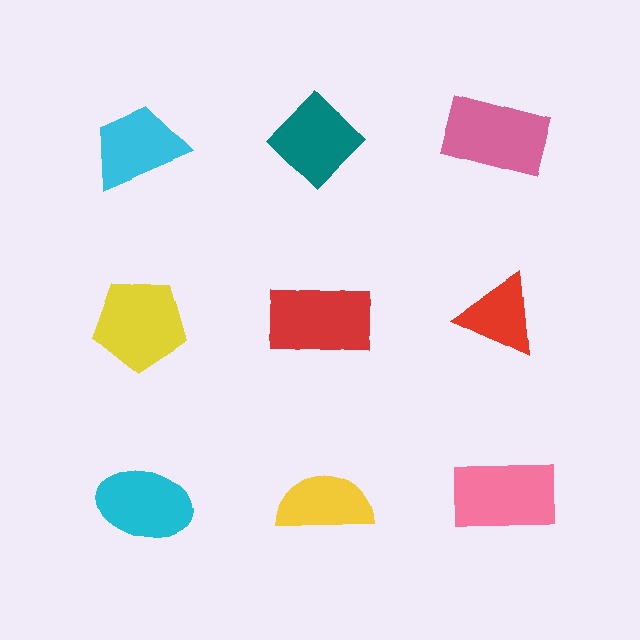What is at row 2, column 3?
A red triangle.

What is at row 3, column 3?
A pink rectangle.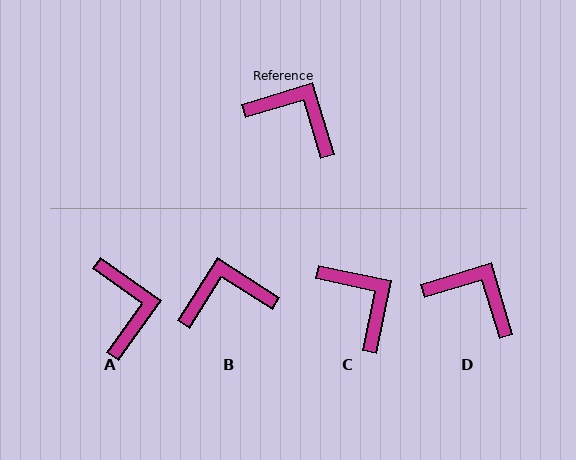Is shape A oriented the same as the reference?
No, it is off by about 52 degrees.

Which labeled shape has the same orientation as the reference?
D.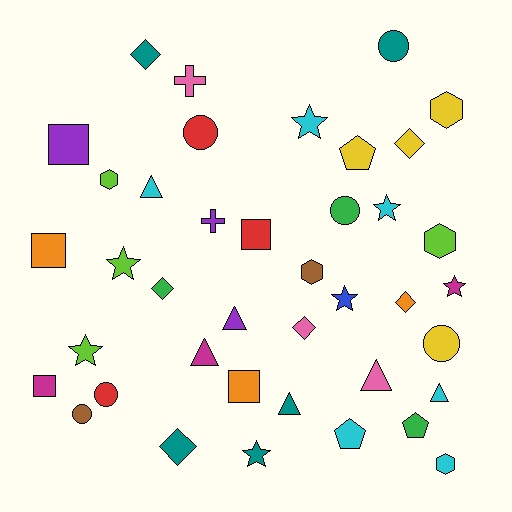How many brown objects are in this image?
There are 2 brown objects.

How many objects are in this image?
There are 40 objects.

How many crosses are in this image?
There are 2 crosses.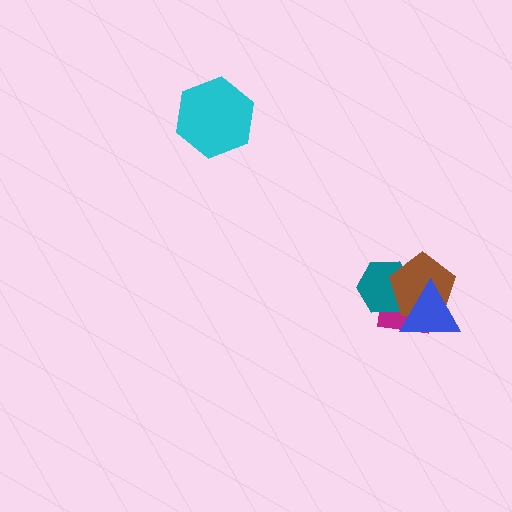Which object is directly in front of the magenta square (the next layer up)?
The teal hexagon is directly in front of the magenta square.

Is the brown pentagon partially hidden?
Yes, it is partially covered by another shape.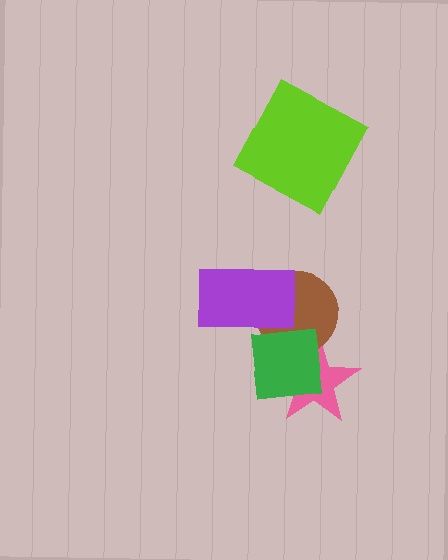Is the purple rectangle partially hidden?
Yes, it is partially covered by another shape.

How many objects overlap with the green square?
3 objects overlap with the green square.